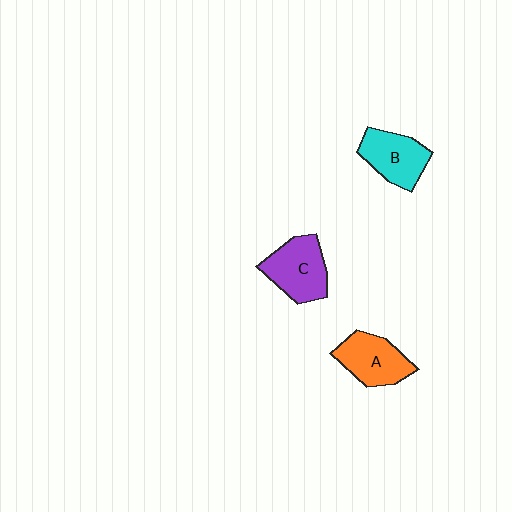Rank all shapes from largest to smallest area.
From largest to smallest: C (purple), A (orange), B (cyan).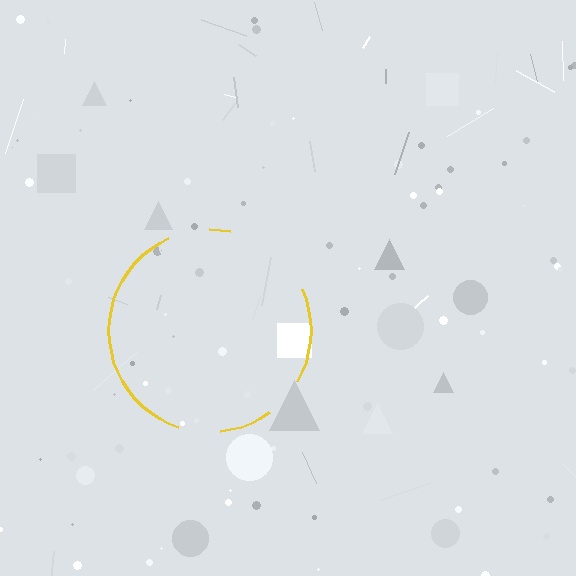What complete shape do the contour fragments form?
The contour fragments form a circle.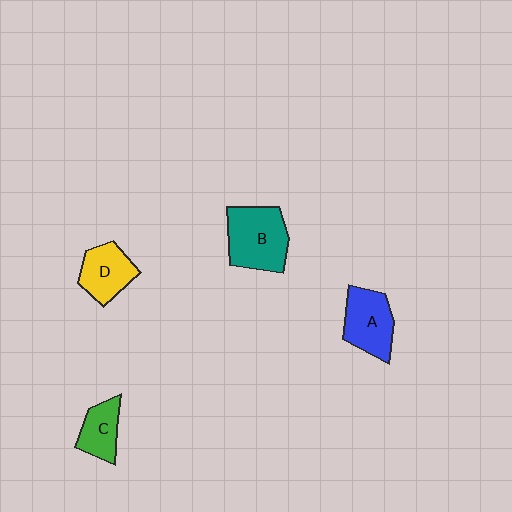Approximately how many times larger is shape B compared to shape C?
Approximately 1.8 times.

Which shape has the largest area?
Shape B (teal).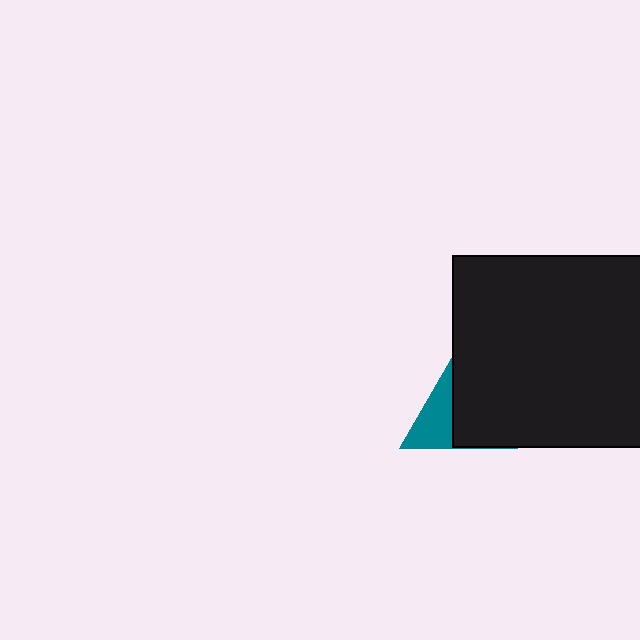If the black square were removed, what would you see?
You would see the complete teal triangle.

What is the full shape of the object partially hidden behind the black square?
The partially hidden object is a teal triangle.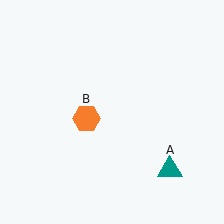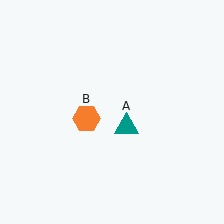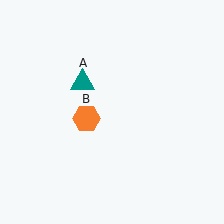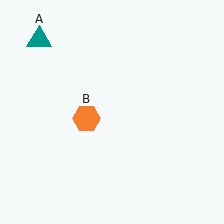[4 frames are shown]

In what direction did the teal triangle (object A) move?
The teal triangle (object A) moved up and to the left.